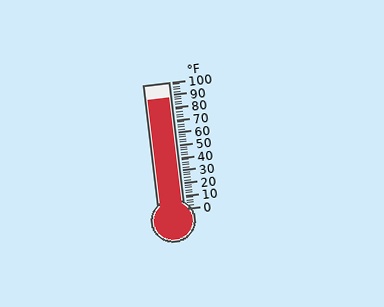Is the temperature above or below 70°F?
The temperature is above 70°F.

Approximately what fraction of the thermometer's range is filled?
The thermometer is filled to approximately 90% of its range.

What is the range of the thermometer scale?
The thermometer scale ranges from 0°F to 100°F.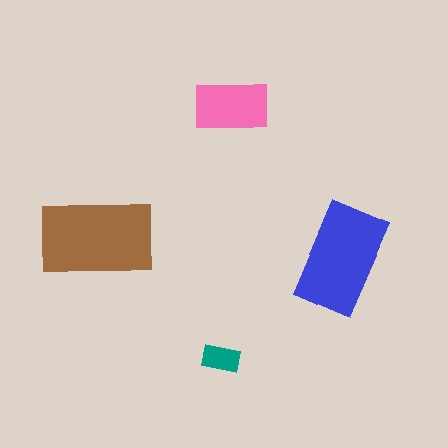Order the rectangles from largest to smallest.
the brown one, the blue one, the pink one, the teal one.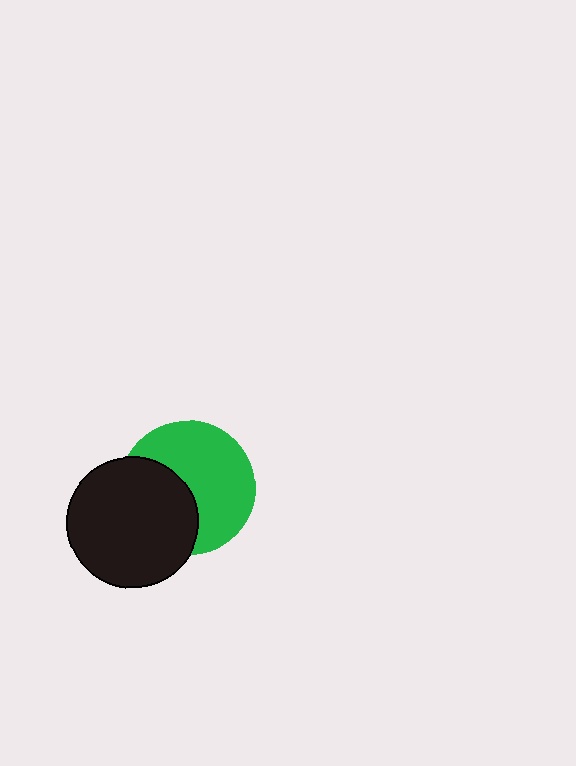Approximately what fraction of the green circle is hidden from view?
Roughly 40% of the green circle is hidden behind the black circle.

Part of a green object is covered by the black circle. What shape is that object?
It is a circle.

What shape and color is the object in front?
The object in front is a black circle.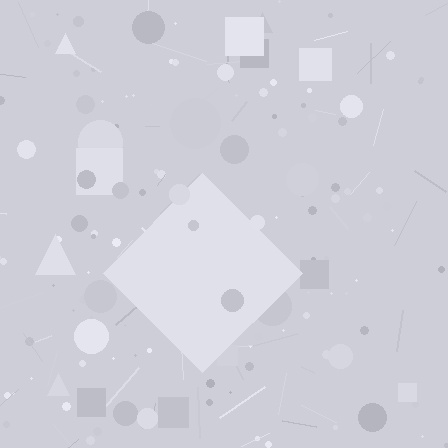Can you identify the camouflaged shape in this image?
The camouflaged shape is a diamond.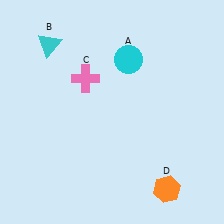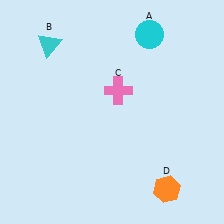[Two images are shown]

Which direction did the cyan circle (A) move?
The cyan circle (A) moved up.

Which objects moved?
The objects that moved are: the cyan circle (A), the pink cross (C).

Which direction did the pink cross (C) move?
The pink cross (C) moved right.